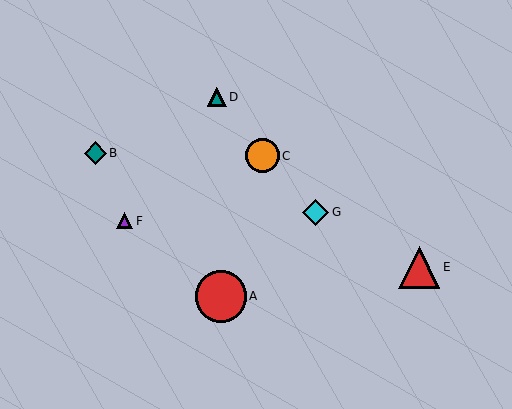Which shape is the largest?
The red circle (labeled A) is the largest.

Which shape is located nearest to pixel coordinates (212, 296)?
The red circle (labeled A) at (221, 296) is nearest to that location.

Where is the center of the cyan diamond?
The center of the cyan diamond is at (315, 212).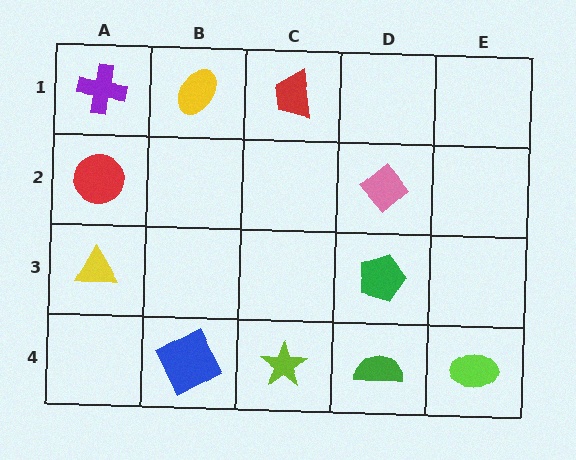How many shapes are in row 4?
4 shapes.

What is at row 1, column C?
A red trapezoid.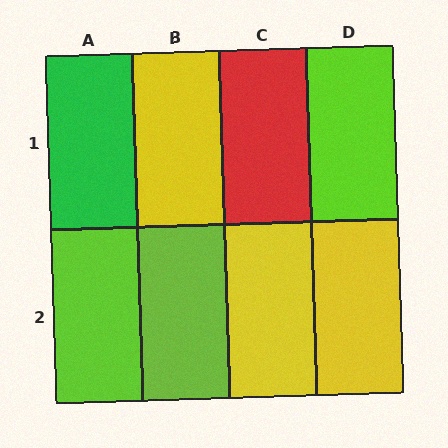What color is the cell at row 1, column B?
Yellow.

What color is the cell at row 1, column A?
Green.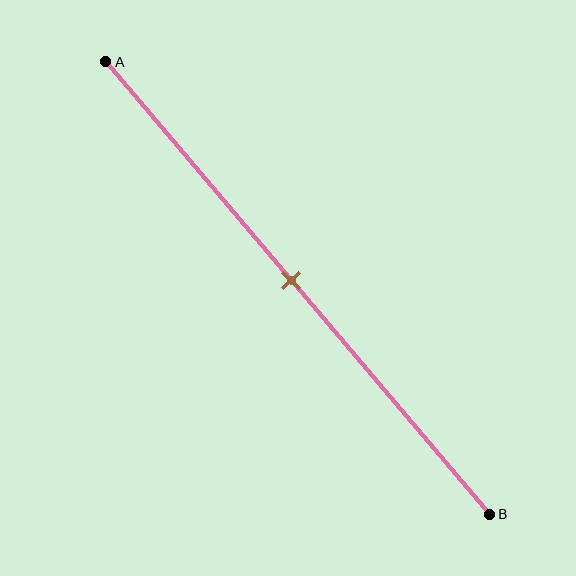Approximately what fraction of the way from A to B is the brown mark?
The brown mark is approximately 50% of the way from A to B.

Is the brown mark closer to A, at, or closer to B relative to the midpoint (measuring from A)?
The brown mark is approximately at the midpoint of segment AB.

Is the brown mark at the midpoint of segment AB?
Yes, the mark is approximately at the midpoint.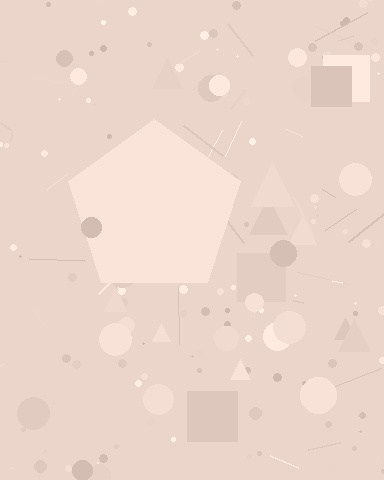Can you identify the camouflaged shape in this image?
The camouflaged shape is a pentagon.